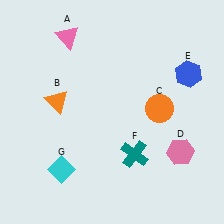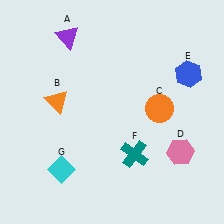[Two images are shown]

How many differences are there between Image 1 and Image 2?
There is 1 difference between the two images.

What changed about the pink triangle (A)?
In Image 1, A is pink. In Image 2, it changed to purple.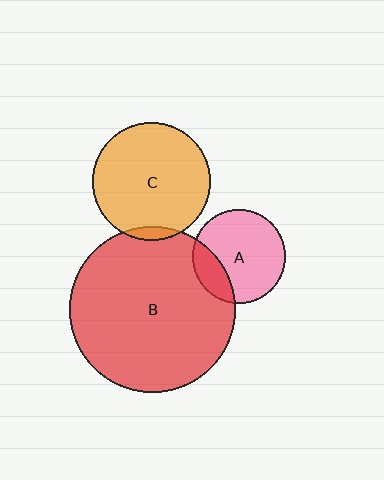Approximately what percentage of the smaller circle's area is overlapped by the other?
Approximately 5%.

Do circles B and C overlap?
Yes.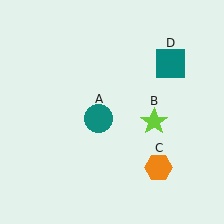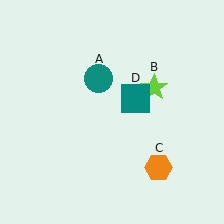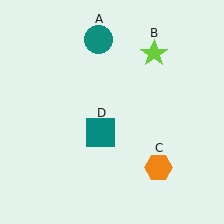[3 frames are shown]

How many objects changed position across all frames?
3 objects changed position: teal circle (object A), lime star (object B), teal square (object D).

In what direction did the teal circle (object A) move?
The teal circle (object A) moved up.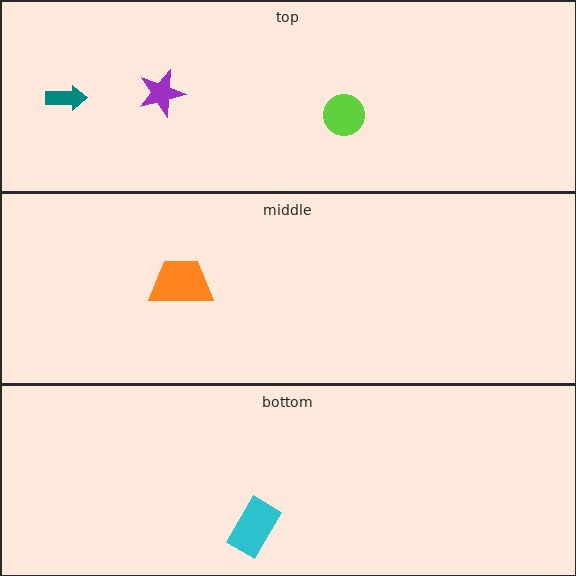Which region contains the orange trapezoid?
The middle region.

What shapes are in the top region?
The teal arrow, the purple star, the lime circle.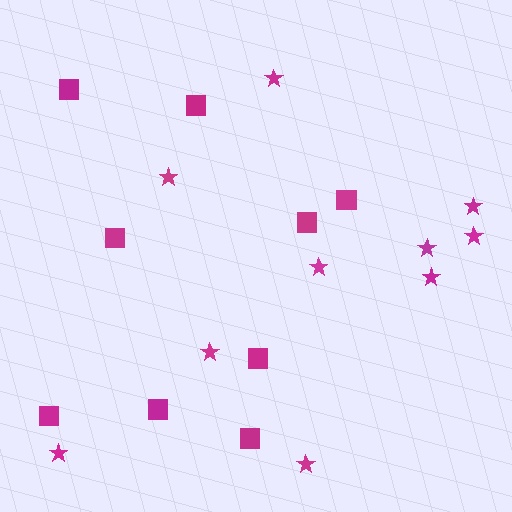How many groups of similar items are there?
There are 2 groups: one group of stars (10) and one group of squares (9).